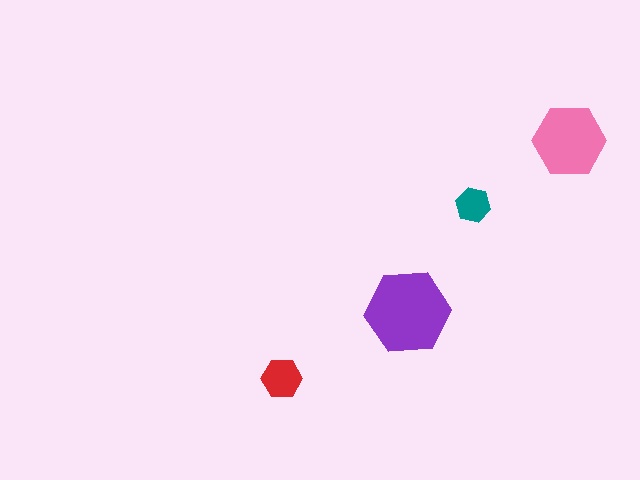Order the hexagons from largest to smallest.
the purple one, the pink one, the red one, the teal one.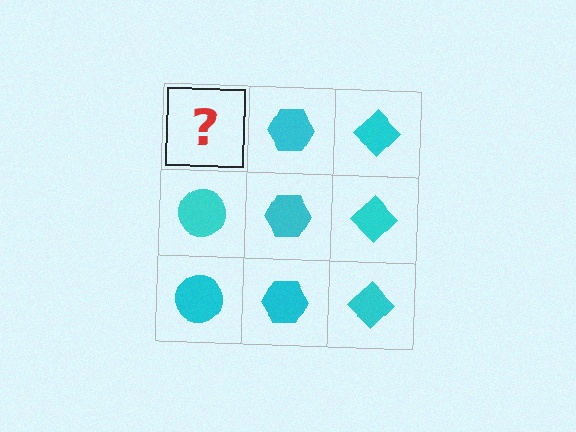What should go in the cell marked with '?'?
The missing cell should contain a cyan circle.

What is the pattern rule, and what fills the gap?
The rule is that each column has a consistent shape. The gap should be filled with a cyan circle.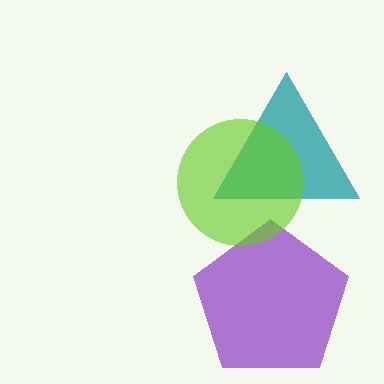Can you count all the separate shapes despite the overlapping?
Yes, there are 3 separate shapes.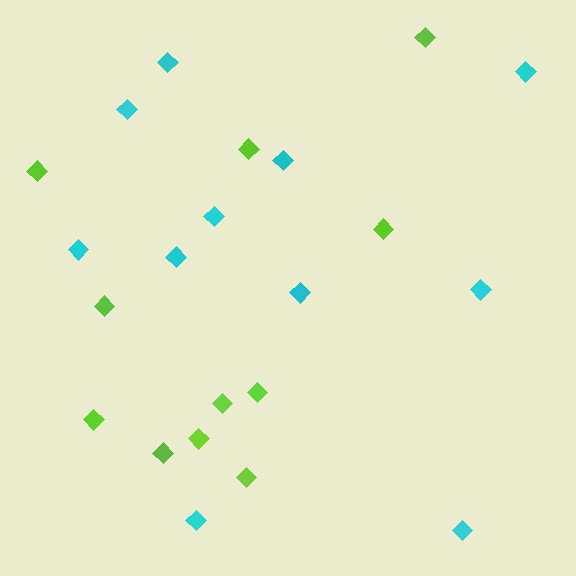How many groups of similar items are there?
There are 2 groups: one group of lime diamonds (11) and one group of cyan diamonds (11).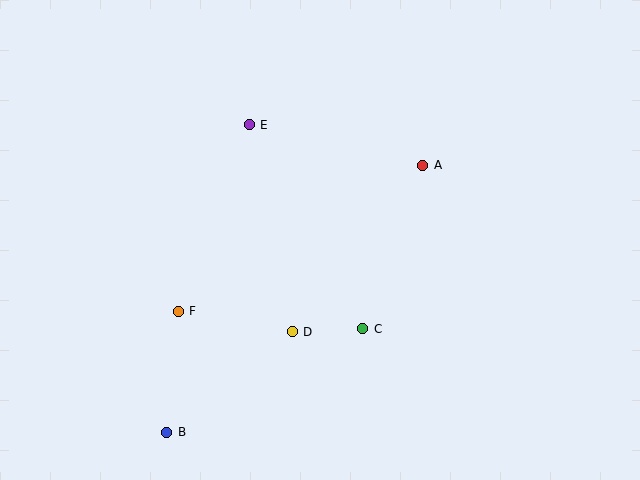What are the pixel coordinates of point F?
Point F is at (178, 311).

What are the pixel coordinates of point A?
Point A is at (423, 165).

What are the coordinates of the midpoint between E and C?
The midpoint between E and C is at (306, 227).